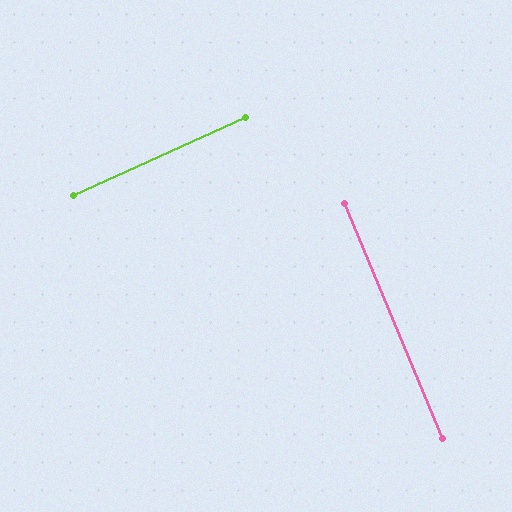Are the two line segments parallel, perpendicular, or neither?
Perpendicular — they meet at approximately 88°.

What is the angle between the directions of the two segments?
Approximately 88 degrees.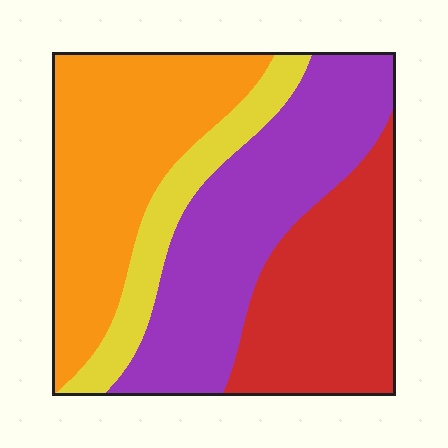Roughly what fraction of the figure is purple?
Purple covers around 30% of the figure.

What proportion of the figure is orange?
Orange takes up about one third (1/3) of the figure.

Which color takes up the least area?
Yellow, at roughly 10%.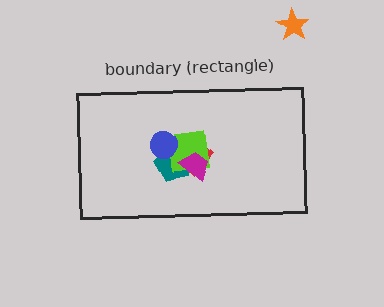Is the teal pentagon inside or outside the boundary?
Inside.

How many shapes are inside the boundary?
5 inside, 1 outside.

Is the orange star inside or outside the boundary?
Outside.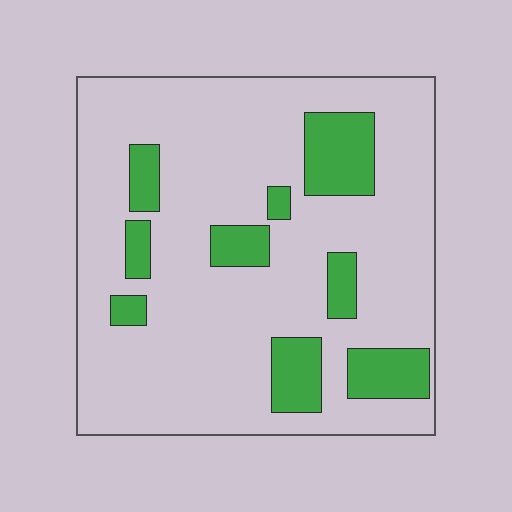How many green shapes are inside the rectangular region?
9.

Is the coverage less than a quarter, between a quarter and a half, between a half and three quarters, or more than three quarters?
Less than a quarter.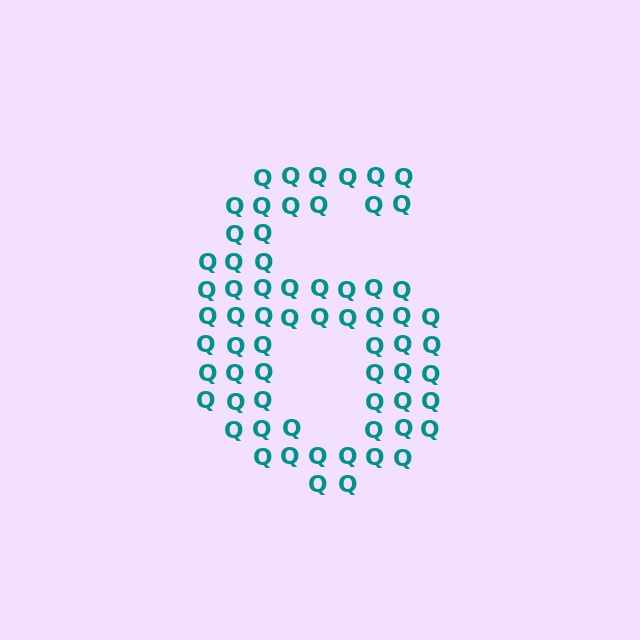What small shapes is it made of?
It is made of small letter Q's.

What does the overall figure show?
The overall figure shows the digit 6.